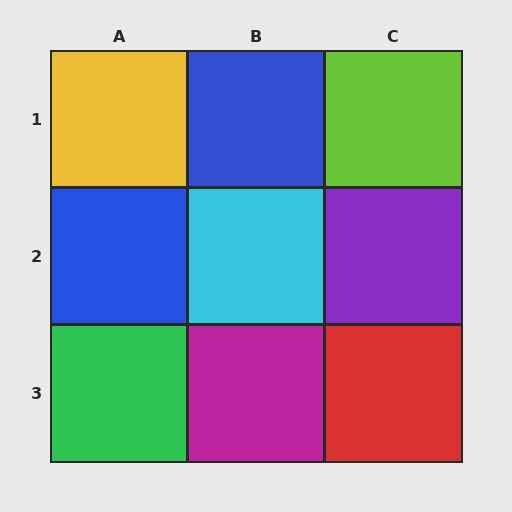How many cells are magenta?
1 cell is magenta.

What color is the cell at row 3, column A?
Green.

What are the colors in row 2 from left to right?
Blue, cyan, purple.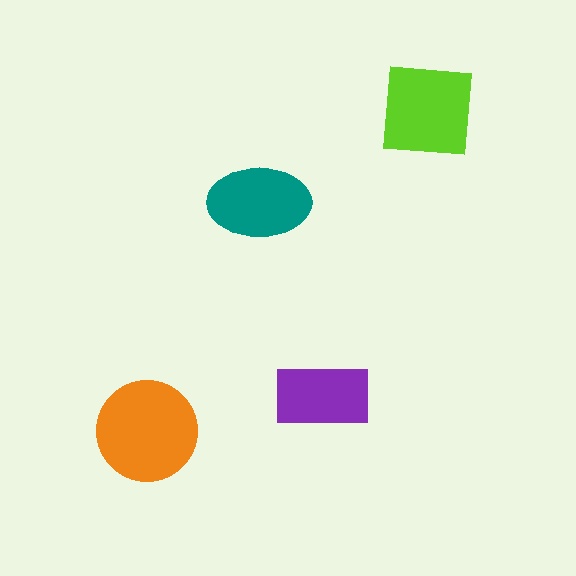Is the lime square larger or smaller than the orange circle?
Smaller.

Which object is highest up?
The lime square is topmost.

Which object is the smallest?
The purple rectangle.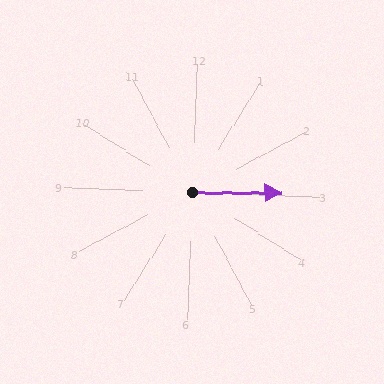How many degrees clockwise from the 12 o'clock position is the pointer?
Approximately 88 degrees.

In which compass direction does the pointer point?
East.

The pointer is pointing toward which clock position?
Roughly 3 o'clock.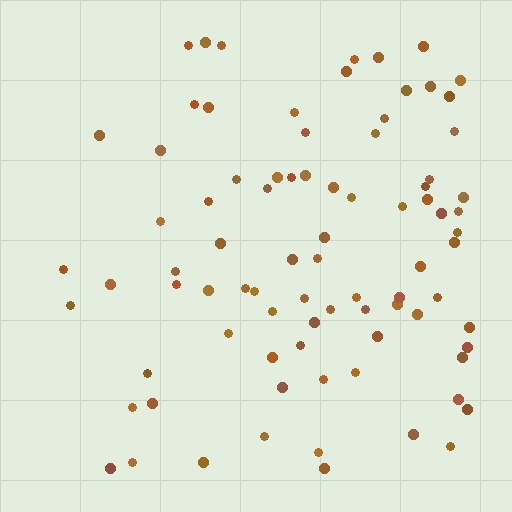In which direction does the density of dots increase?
From left to right, with the right side densest.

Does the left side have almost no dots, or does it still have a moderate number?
Still a moderate number, just noticeably fewer than the right.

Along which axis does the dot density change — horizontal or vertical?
Horizontal.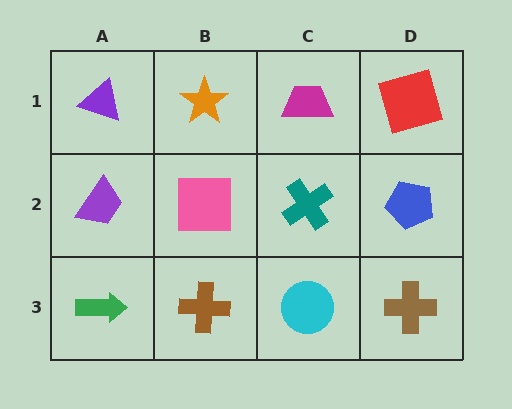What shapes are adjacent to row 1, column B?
A pink square (row 2, column B), a purple triangle (row 1, column A), a magenta trapezoid (row 1, column C).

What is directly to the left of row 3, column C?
A brown cross.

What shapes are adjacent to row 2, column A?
A purple triangle (row 1, column A), a green arrow (row 3, column A), a pink square (row 2, column B).